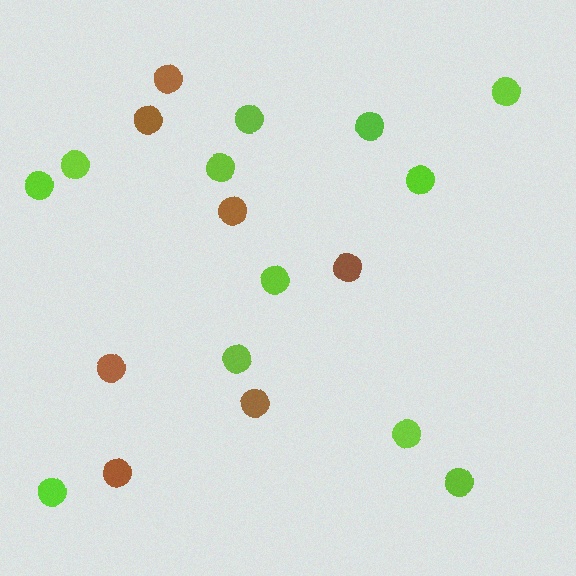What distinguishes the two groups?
There are 2 groups: one group of brown circles (7) and one group of lime circles (12).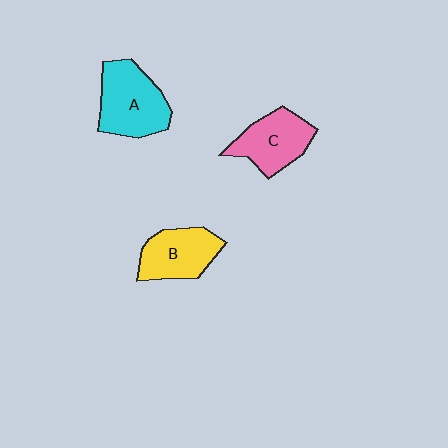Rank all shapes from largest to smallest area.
From largest to smallest: A (cyan), C (pink), B (yellow).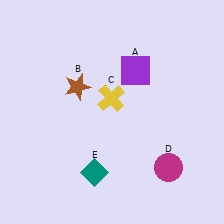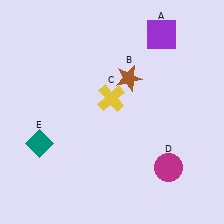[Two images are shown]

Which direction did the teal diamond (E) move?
The teal diamond (E) moved left.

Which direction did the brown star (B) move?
The brown star (B) moved right.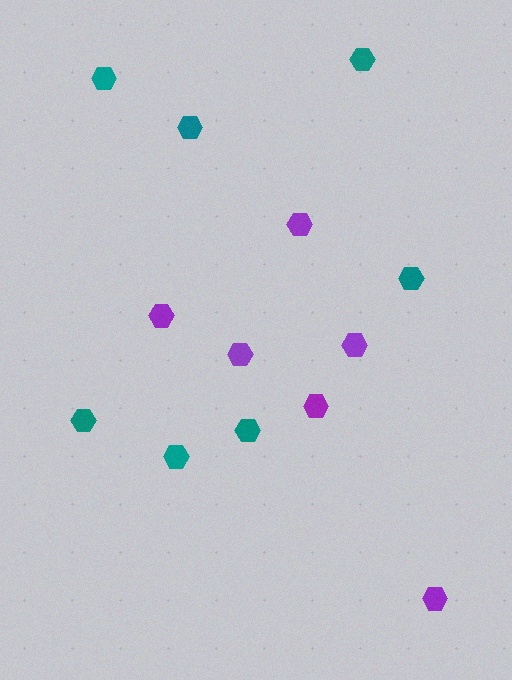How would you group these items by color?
There are 2 groups: one group of purple hexagons (6) and one group of teal hexagons (7).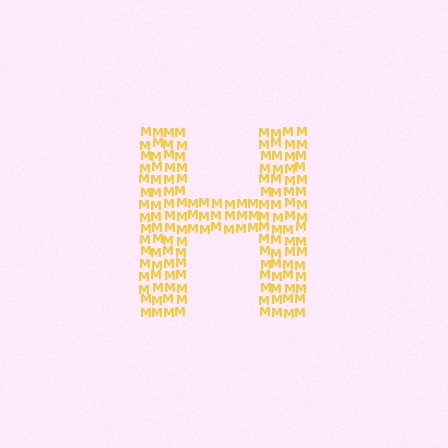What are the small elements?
The small elements are letter M's.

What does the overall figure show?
The overall figure shows the letter H.